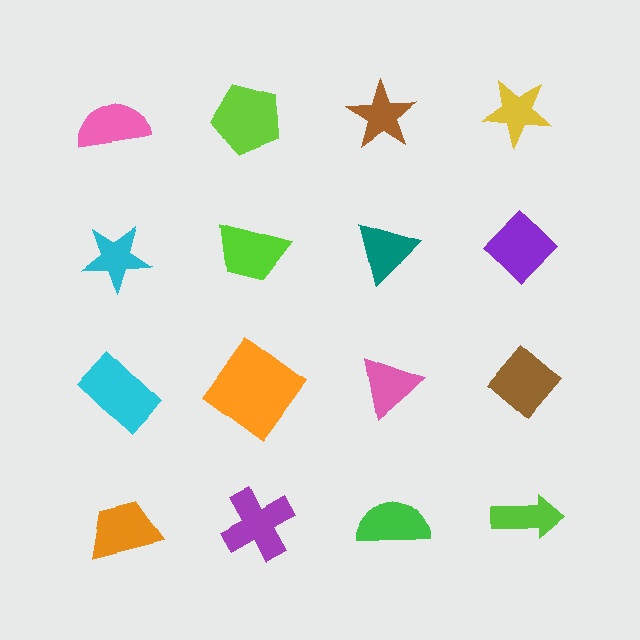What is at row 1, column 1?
A pink semicircle.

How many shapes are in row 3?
4 shapes.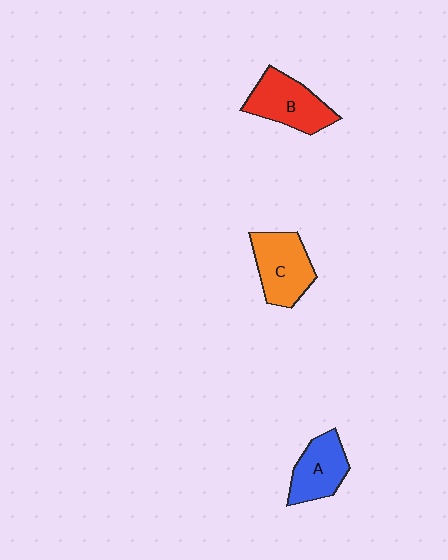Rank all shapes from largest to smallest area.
From largest to smallest: B (red), C (orange), A (blue).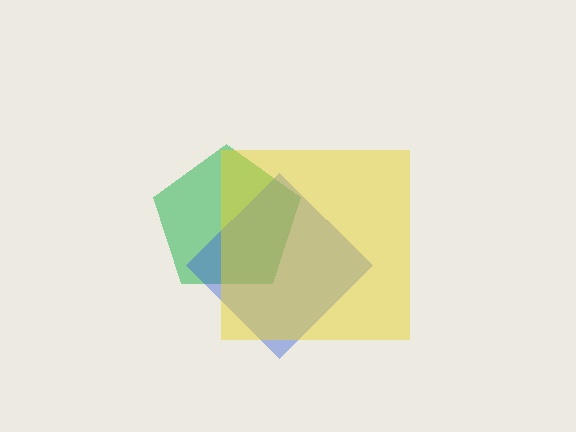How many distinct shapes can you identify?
There are 3 distinct shapes: a green pentagon, a blue diamond, a yellow square.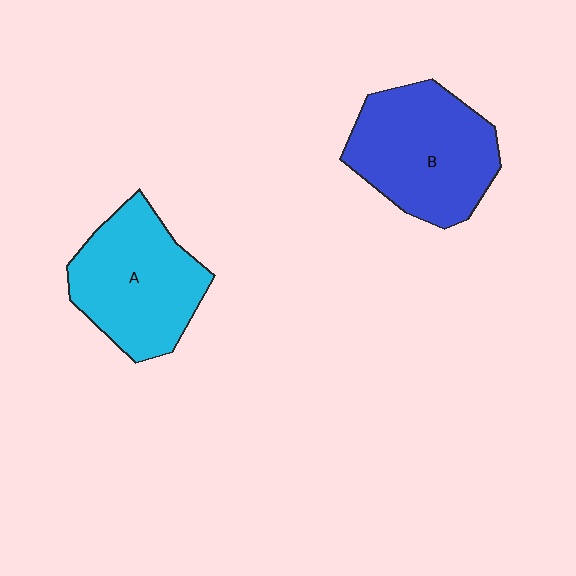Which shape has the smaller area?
Shape A (cyan).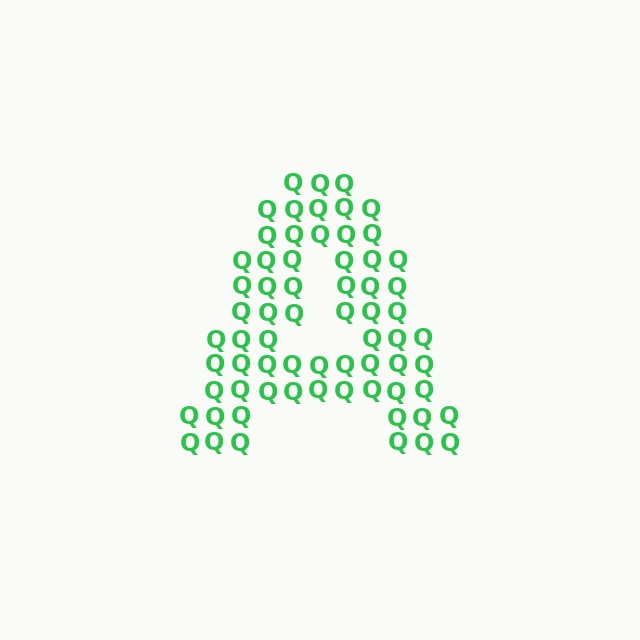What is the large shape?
The large shape is the letter A.